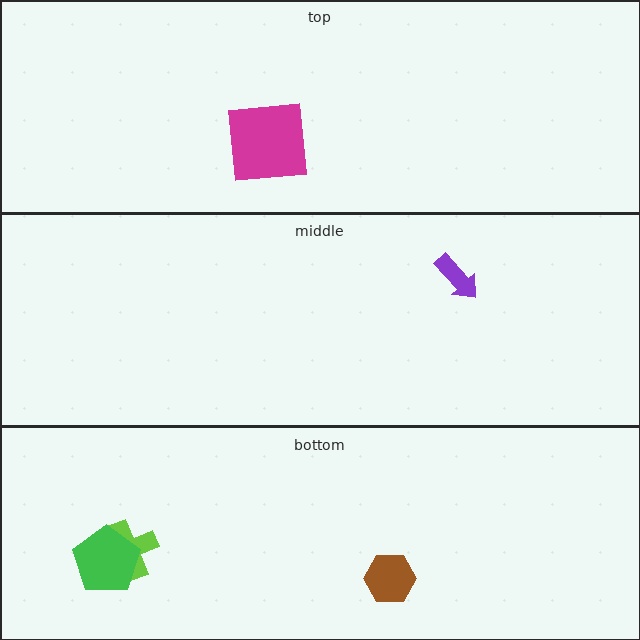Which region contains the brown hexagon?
The bottom region.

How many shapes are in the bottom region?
3.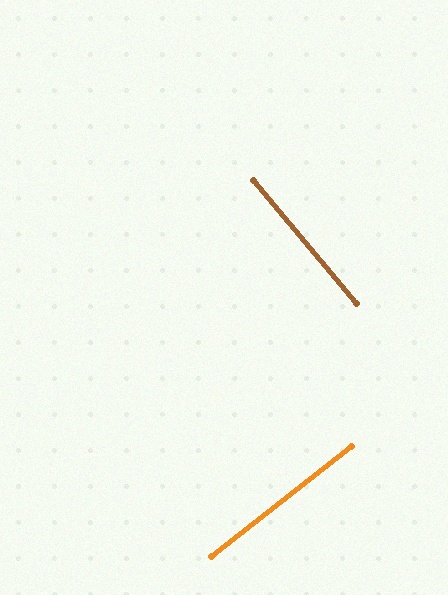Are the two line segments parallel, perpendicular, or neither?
Perpendicular — they meet at approximately 88°.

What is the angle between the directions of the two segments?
Approximately 88 degrees.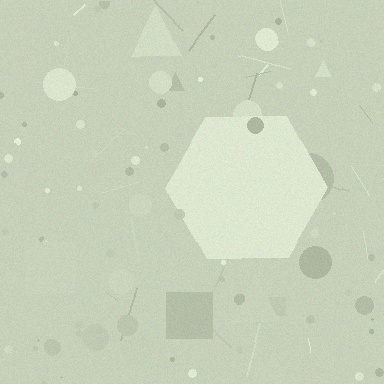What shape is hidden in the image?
A hexagon is hidden in the image.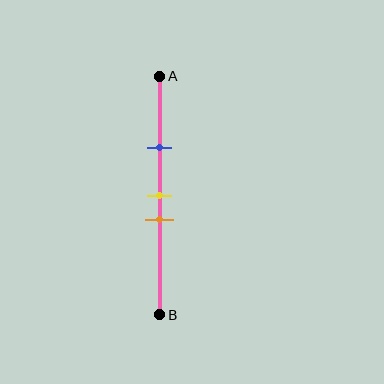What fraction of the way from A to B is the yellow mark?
The yellow mark is approximately 50% (0.5) of the way from A to B.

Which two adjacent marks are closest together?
The yellow and orange marks are the closest adjacent pair.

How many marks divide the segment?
There are 3 marks dividing the segment.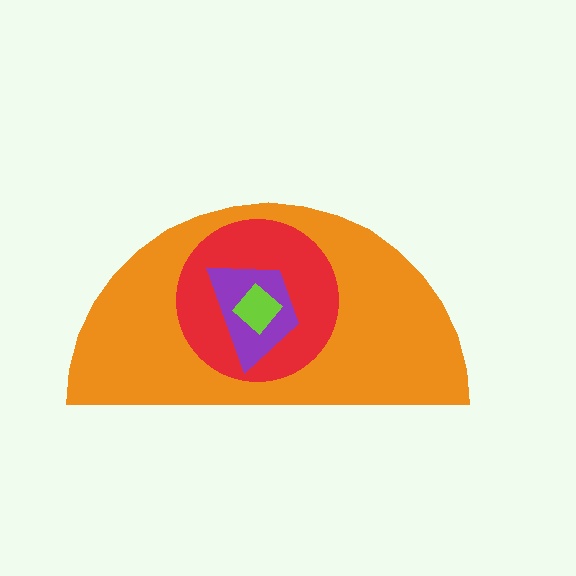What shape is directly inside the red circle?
The purple trapezoid.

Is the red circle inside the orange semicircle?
Yes.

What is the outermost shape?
The orange semicircle.